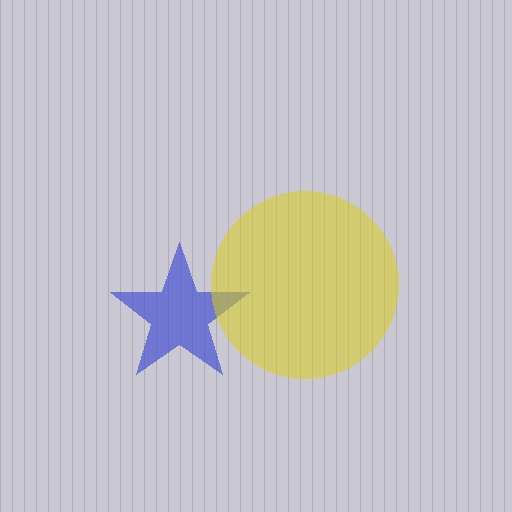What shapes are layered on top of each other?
The layered shapes are: a blue star, a yellow circle.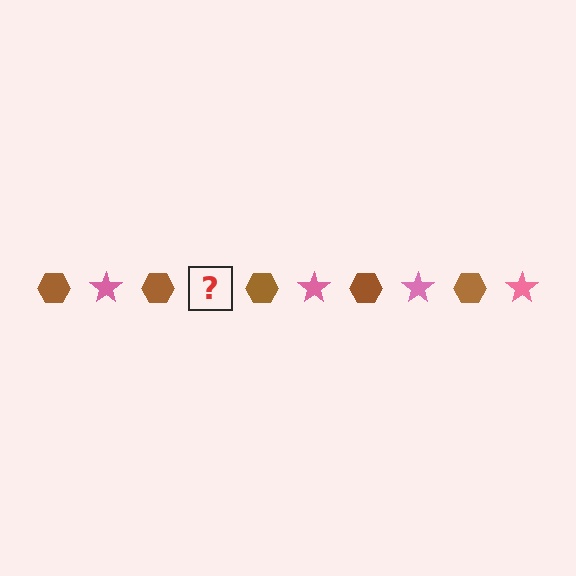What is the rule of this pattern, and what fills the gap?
The rule is that the pattern alternates between brown hexagon and pink star. The gap should be filled with a pink star.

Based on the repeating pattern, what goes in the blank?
The blank should be a pink star.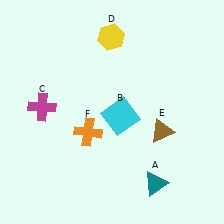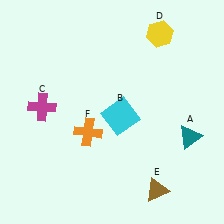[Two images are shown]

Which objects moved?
The objects that moved are: the teal triangle (A), the yellow hexagon (D), the brown triangle (E).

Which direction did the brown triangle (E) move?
The brown triangle (E) moved down.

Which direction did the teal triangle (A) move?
The teal triangle (A) moved up.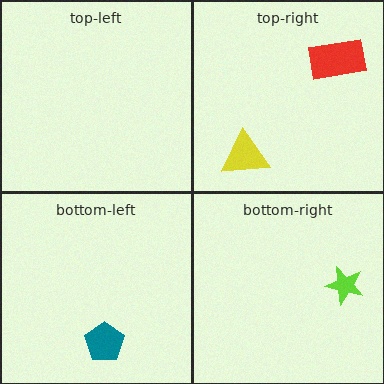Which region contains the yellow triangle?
The top-right region.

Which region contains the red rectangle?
The top-right region.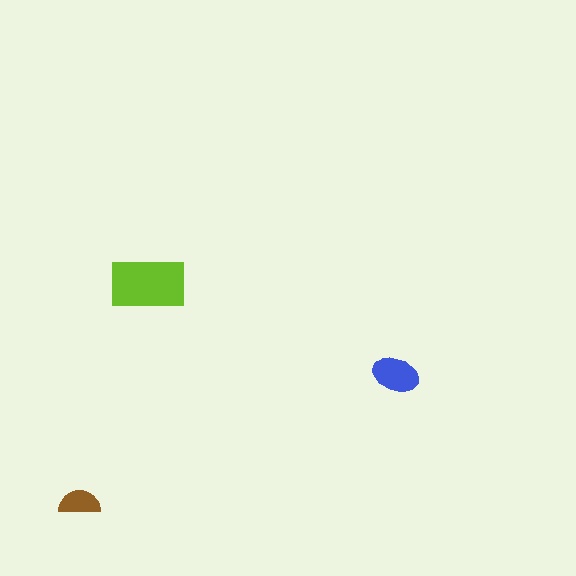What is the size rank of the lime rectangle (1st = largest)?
1st.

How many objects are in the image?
There are 3 objects in the image.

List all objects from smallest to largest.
The brown semicircle, the blue ellipse, the lime rectangle.